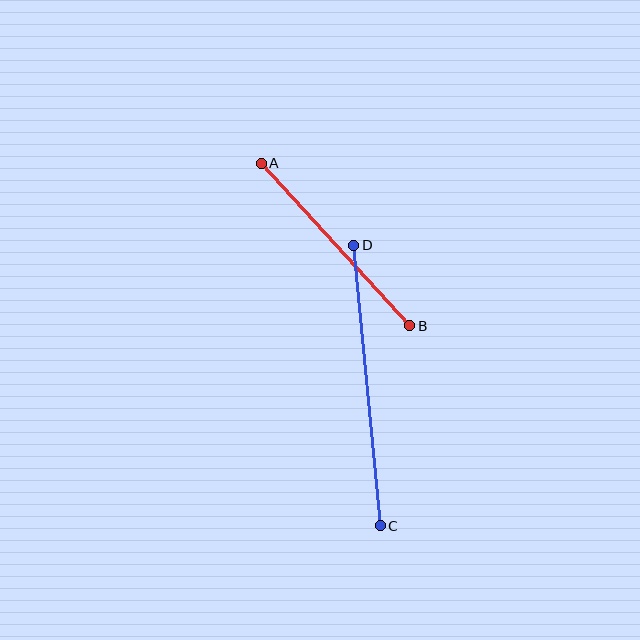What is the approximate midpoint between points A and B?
The midpoint is at approximately (336, 245) pixels.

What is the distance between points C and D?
The distance is approximately 282 pixels.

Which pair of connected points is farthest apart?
Points C and D are farthest apart.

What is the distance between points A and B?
The distance is approximately 220 pixels.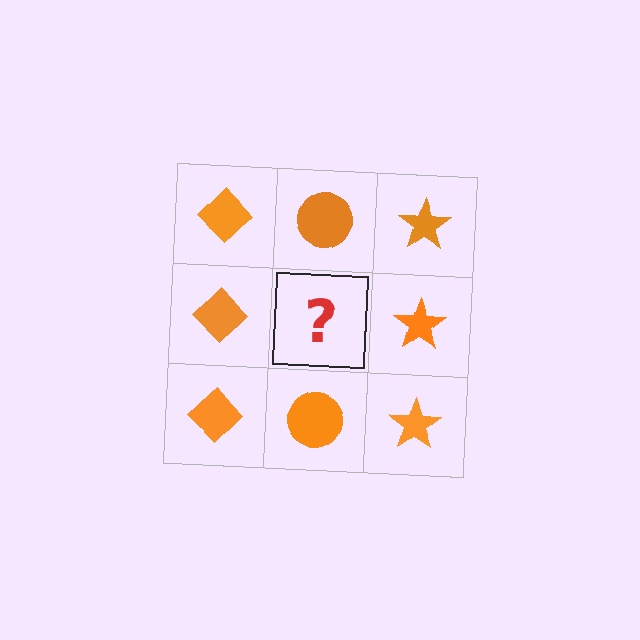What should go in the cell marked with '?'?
The missing cell should contain an orange circle.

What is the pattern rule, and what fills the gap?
The rule is that each column has a consistent shape. The gap should be filled with an orange circle.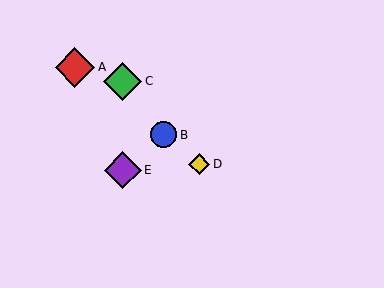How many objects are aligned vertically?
2 objects (C, E) are aligned vertically.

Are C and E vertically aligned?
Yes, both are at x≈123.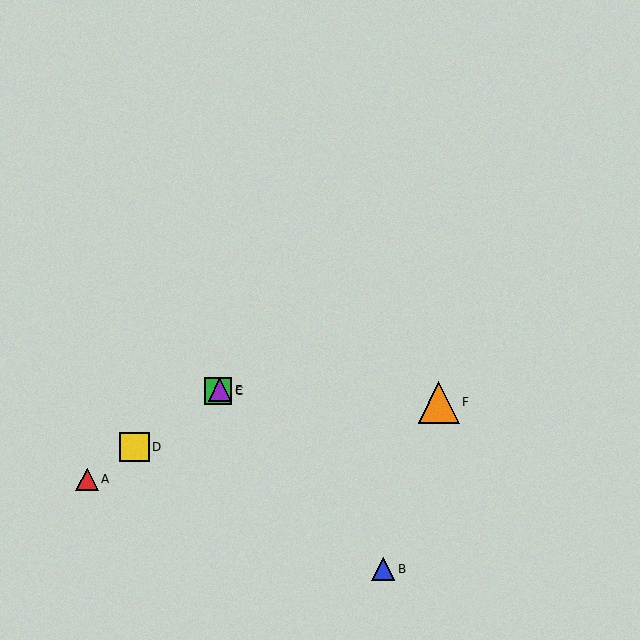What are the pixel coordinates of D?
Object D is at (135, 447).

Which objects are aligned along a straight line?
Objects A, C, D, E are aligned along a straight line.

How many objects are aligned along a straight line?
4 objects (A, C, D, E) are aligned along a straight line.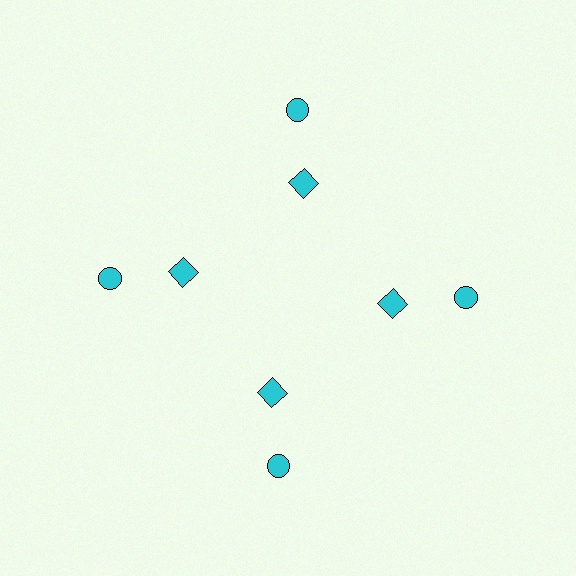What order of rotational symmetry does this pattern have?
This pattern has 4-fold rotational symmetry.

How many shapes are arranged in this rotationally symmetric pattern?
There are 8 shapes, arranged in 4 groups of 2.